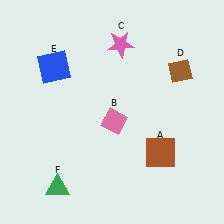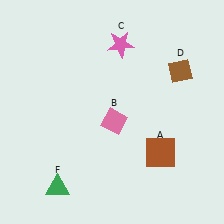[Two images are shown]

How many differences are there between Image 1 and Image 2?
There is 1 difference between the two images.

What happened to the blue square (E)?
The blue square (E) was removed in Image 2. It was in the top-left area of Image 1.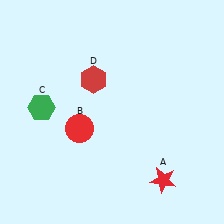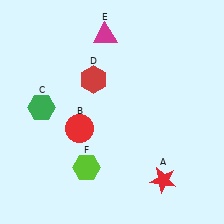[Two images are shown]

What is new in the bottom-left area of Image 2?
A lime hexagon (F) was added in the bottom-left area of Image 2.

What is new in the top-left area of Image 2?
A magenta triangle (E) was added in the top-left area of Image 2.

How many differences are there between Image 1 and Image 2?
There are 2 differences between the two images.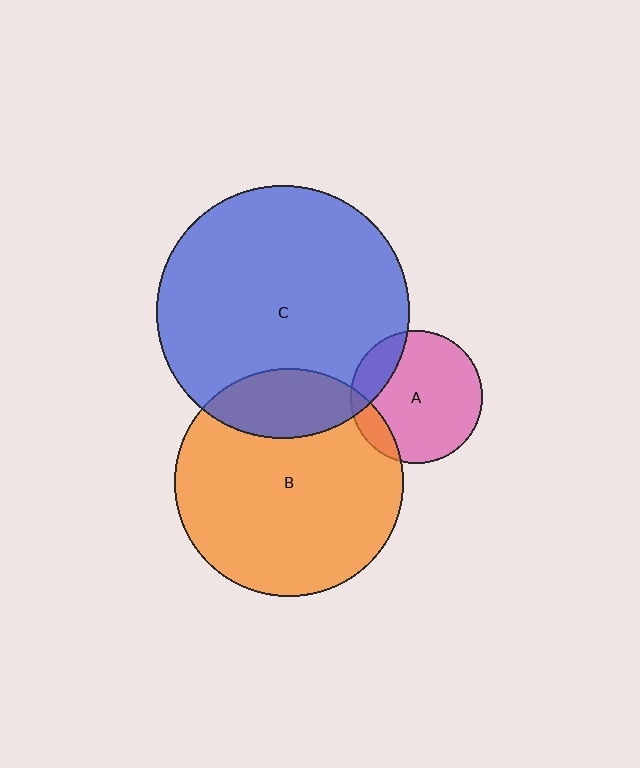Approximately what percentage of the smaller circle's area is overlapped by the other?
Approximately 10%.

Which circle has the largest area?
Circle C (blue).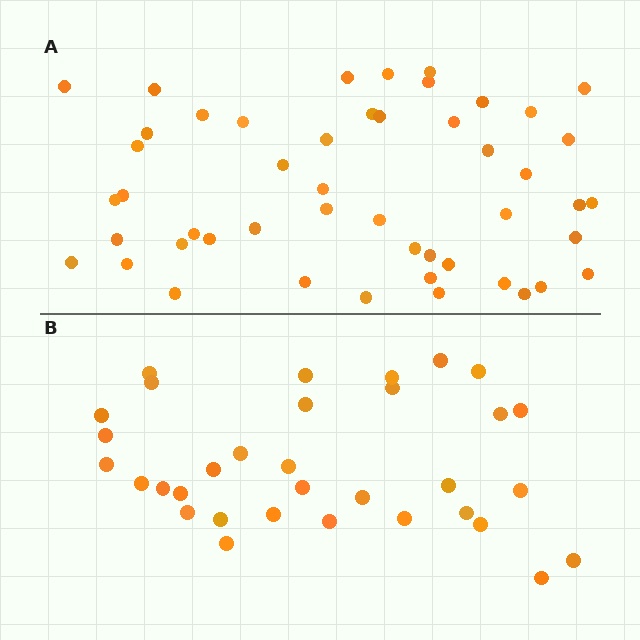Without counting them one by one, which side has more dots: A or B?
Region A (the top region) has more dots.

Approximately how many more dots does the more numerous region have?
Region A has approximately 15 more dots than region B.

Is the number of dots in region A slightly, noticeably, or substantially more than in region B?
Region A has substantially more. The ratio is roughly 1.5 to 1.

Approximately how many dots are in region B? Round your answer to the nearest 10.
About 30 dots. (The exact count is 33, which rounds to 30.)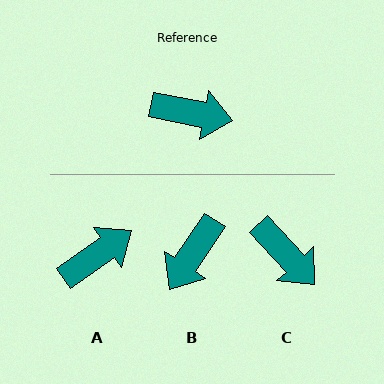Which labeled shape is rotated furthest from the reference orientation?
B, about 113 degrees away.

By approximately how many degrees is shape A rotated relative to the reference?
Approximately 46 degrees counter-clockwise.